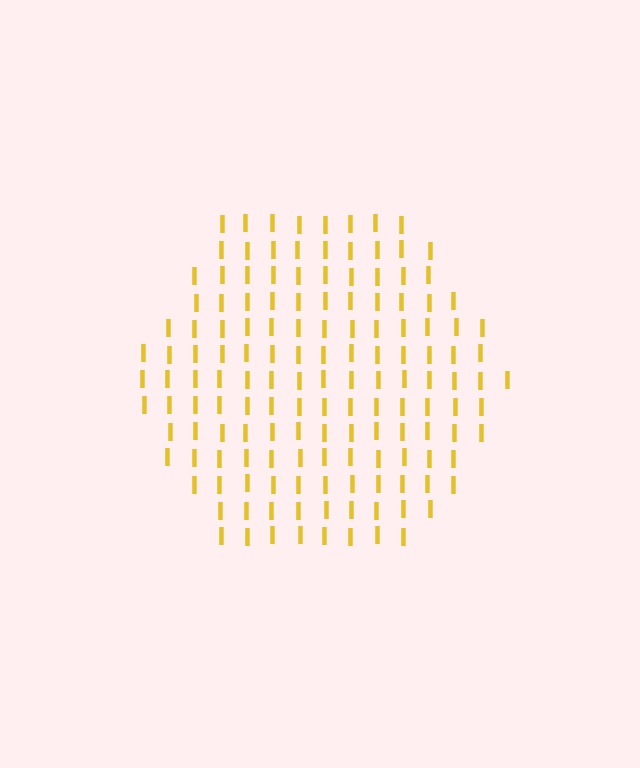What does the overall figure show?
The overall figure shows a hexagon.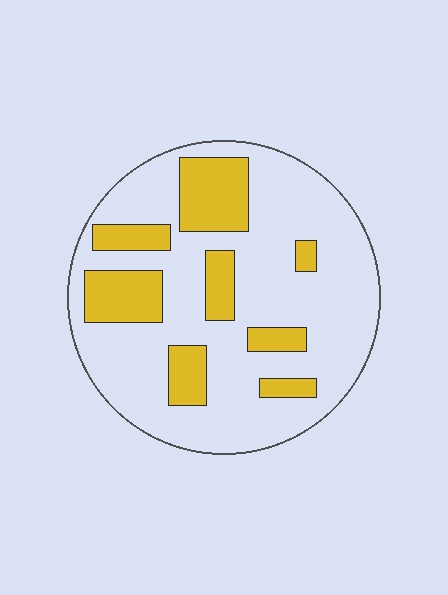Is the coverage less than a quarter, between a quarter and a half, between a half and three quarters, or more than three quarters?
Between a quarter and a half.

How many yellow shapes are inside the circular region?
8.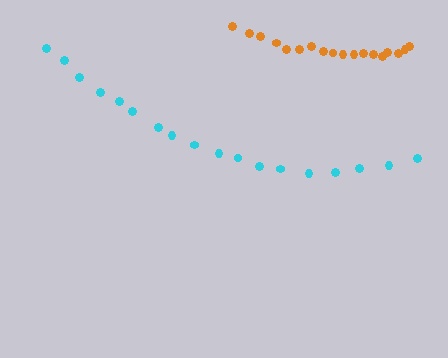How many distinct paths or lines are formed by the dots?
There are 2 distinct paths.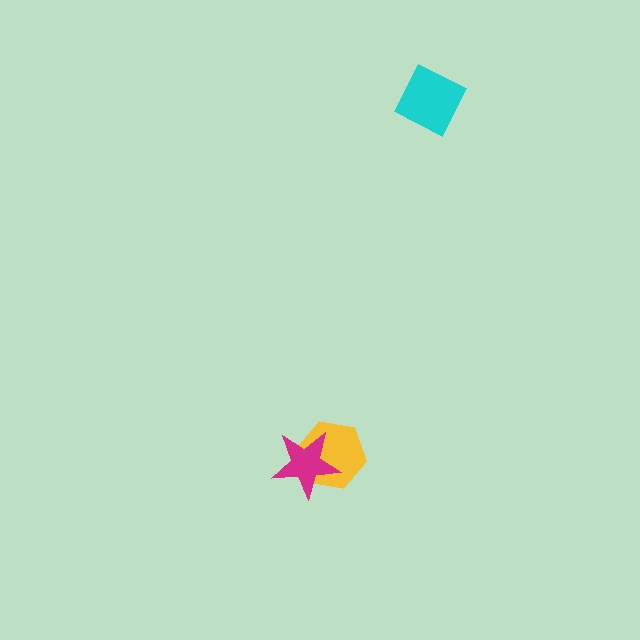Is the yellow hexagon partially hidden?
Yes, it is partially covered by another shape.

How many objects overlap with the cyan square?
0 objects overlap with the cyan square.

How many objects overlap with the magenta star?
1 object overlaps with the magenta star.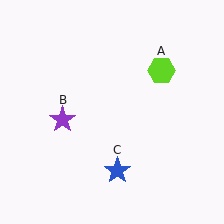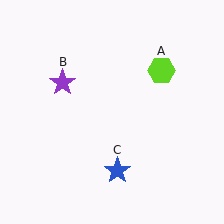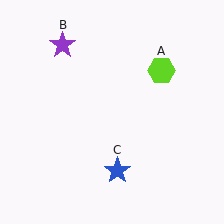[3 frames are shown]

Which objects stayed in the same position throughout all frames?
Lime hexagon (object A) and blue star (object C) remained stationary.